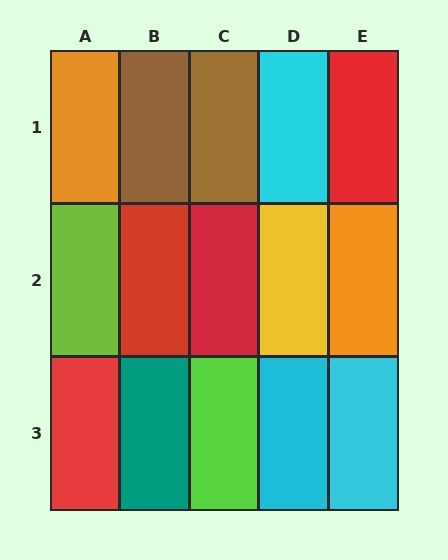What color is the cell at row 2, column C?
Red.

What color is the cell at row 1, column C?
Brown.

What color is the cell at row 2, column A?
Lime.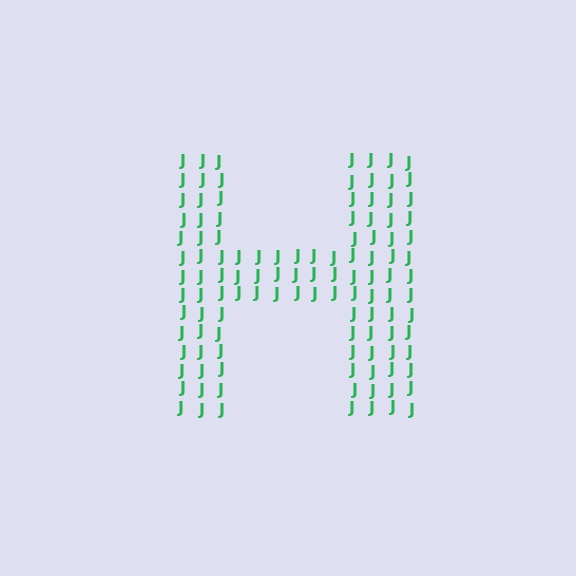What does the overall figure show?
The overall figure shows the letter H.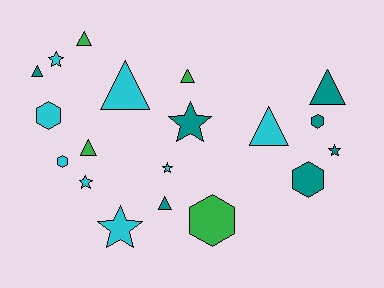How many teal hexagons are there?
There are 2 teal hexagons.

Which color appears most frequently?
Cyan, with 8 objects.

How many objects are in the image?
There are 19 objects.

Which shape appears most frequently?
Triangle, with 8 objects.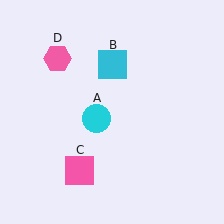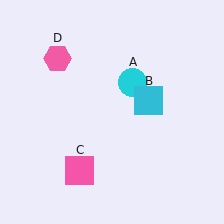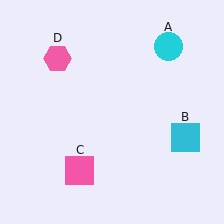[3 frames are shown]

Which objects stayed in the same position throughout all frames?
Pink square (object C) and pink hexagon (object D) remained stationary.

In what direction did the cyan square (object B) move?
The cyan square (object B) moved down and to the right.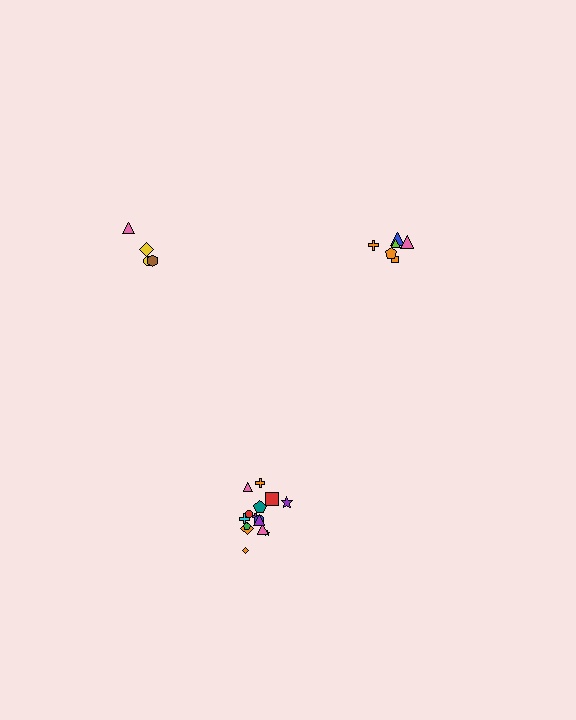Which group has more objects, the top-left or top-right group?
The top-right group.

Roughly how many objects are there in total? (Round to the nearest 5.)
Roughly 25 objects in total.